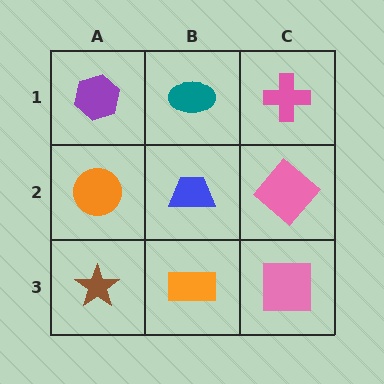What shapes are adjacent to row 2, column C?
A pink cross (row 1, column C), a pink square (row 3, column C), a blue trapezoid (row 2, column B).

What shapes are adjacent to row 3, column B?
A blue trapezoid (row 2, column B), a brown star (row 3, column A), a pink square (row 3, column C).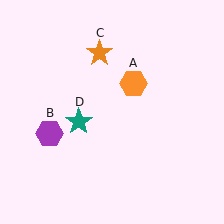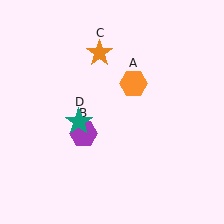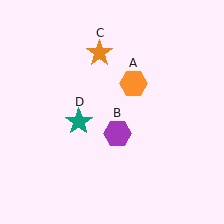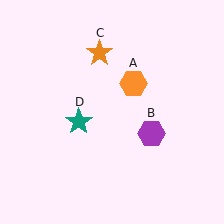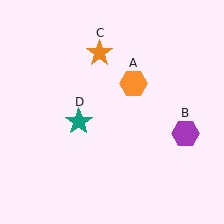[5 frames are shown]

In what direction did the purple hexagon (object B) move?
The purple hexagon (object B) moved right.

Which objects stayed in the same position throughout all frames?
Orange hexagon (object A) and orange star (object C) and teal star (object D) remained stationary.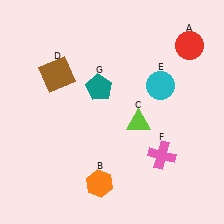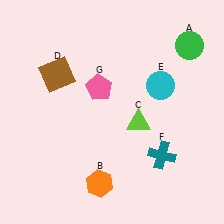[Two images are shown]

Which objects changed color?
A changed from red to green. F changed from pink to teal. G changed from teal to pink.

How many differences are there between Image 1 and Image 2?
There are 3 differences between the two images.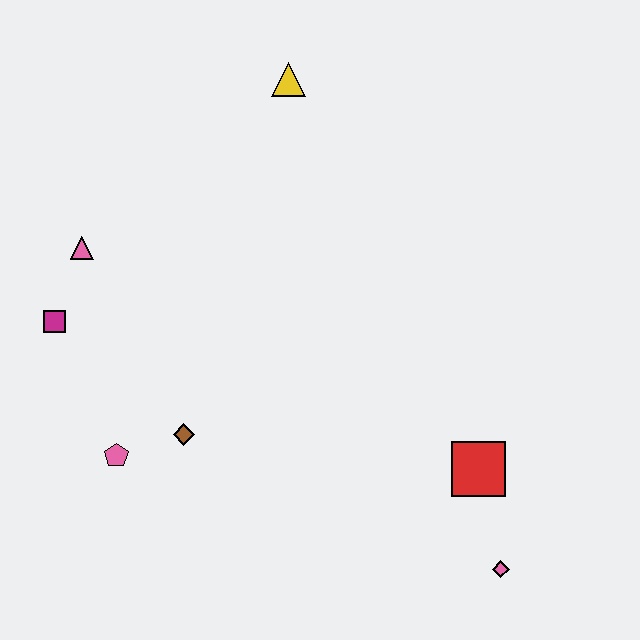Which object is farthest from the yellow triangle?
The pink diamond is farthest from the yellow triangle.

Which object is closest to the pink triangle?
The magenta square is closest to the pink triangle.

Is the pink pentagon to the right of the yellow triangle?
No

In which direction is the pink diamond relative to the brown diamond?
The pink diamond is to the right of the brown diamond.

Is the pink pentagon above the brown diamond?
No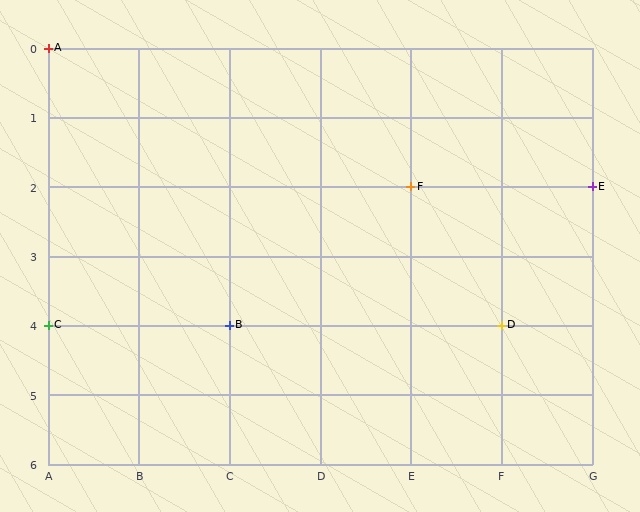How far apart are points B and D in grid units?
Points B and D are 3 columns apart.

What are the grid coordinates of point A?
Point A is at grid coordinates (A, 0).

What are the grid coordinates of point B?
Point B is at grid coordinates (C, 4).